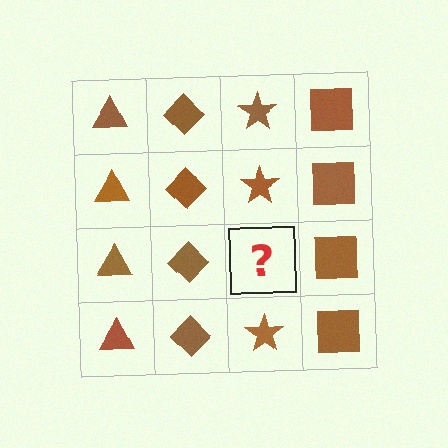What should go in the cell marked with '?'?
The missing cell should contain a brown star.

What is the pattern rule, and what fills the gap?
The rule is that each column has a consistent shape. The gap should be filled with a brown star.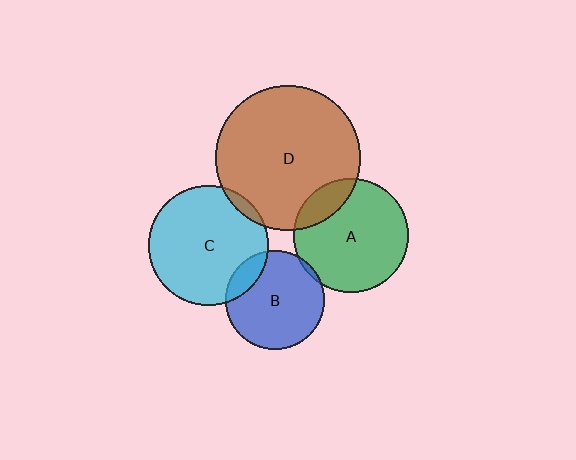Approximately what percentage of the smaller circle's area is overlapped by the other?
Approximately 15%.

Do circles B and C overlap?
Yes.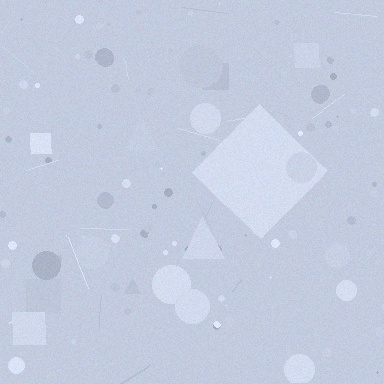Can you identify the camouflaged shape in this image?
The camouflaged shape is a diamond.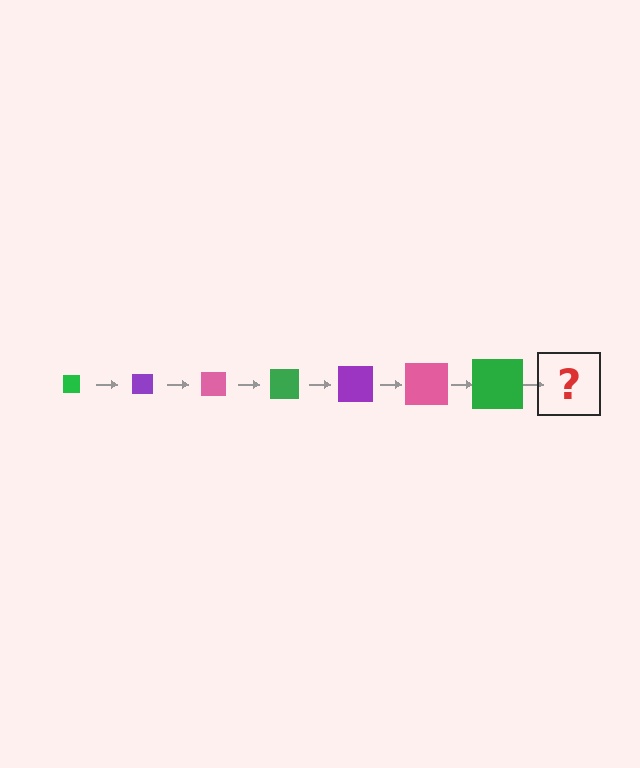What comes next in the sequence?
The next element should be a purple square, larger than the previous one.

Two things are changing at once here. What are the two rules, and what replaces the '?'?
The two rules are that the square grows larger each step and the color cycles through green, purple, and pink. The '?' should be a purple square, larger than the previous one.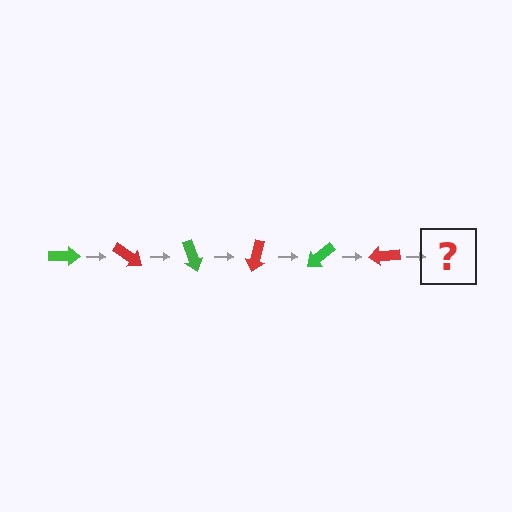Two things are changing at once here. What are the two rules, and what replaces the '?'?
The two rules are that it rotates 35 degrees each step and the color cycles through green and red. The '?' should be a green arrow, rotated 210 degrees from the start.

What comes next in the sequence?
The next element should be a green arrow, rotated 210 degrees from the start.